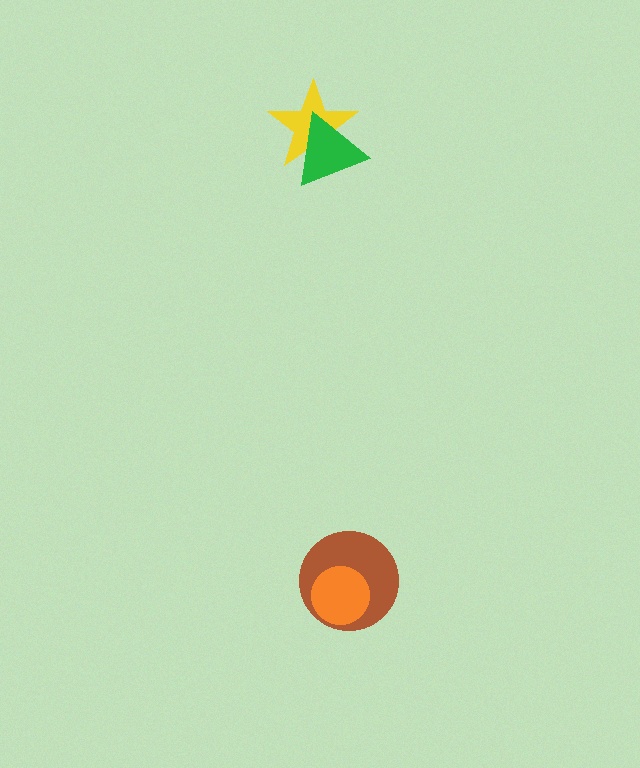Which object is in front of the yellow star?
The green triangle is in front of the yellow star.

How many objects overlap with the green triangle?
1 object overlaps with the green triangle.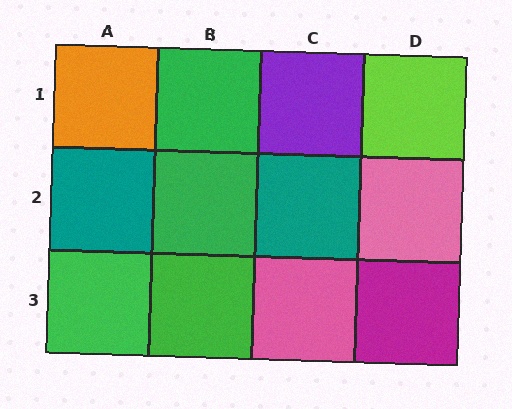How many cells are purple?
1 cell is purple.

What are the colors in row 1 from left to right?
Orange, green, purple, lime.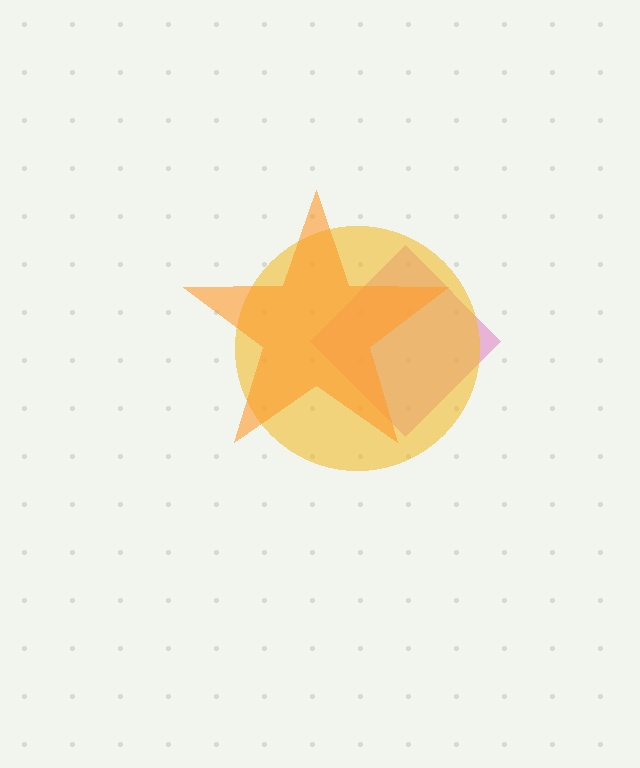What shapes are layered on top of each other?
The layered shapes are: a pink diamond, a yellow circle, an orange star.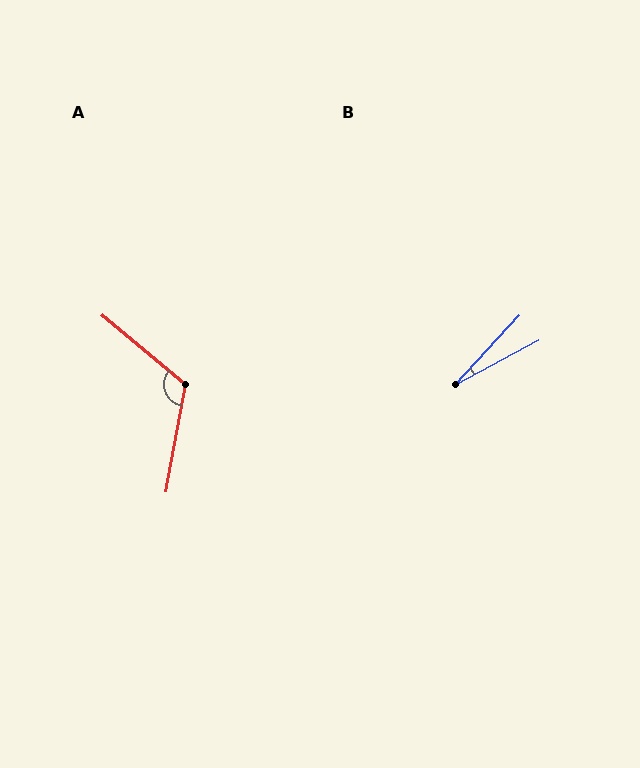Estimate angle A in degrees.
Approximately 120 degrees.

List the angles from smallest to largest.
B (19°), A (120°).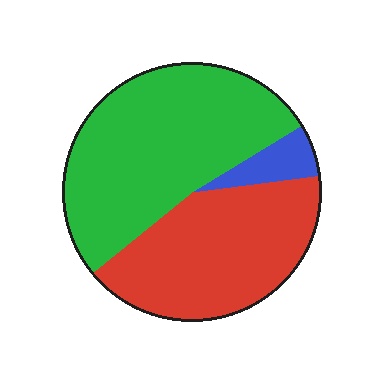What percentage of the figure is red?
Red covers about 40% of the figure.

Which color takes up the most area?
Green, at roughly 50%.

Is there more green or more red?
Green.